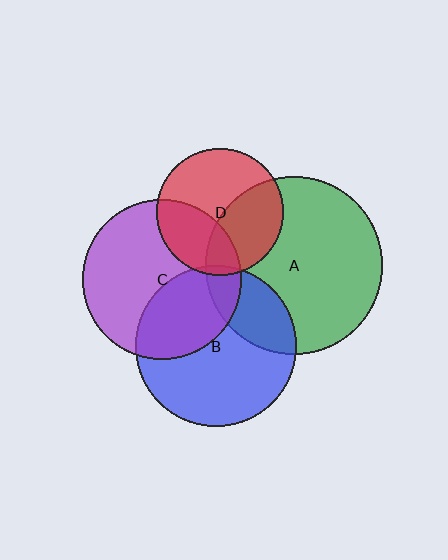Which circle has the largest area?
Circle A (green).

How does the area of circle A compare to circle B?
Approximately 1.2 times.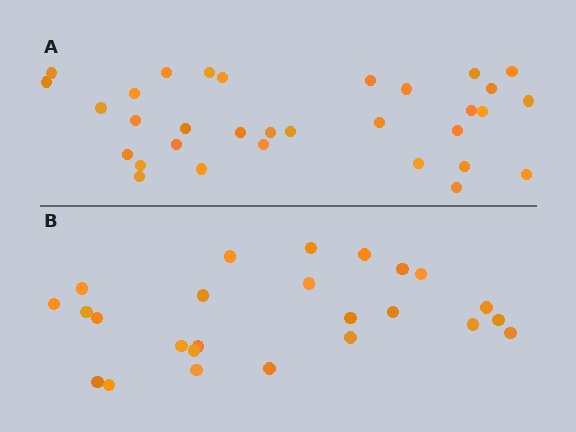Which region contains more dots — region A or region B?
Region A (the top region) has more dots.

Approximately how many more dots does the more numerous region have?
Region A has roughly 8 or so more dots than region B.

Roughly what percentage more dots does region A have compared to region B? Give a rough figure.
About 30% more.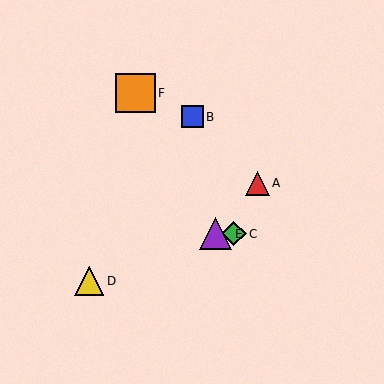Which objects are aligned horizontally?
Objects C, E are aligned horizontally.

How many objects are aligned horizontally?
2 objects (C, E) are aligned horizontally.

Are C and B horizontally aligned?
No, C is at y≈234 and B is at y≈117.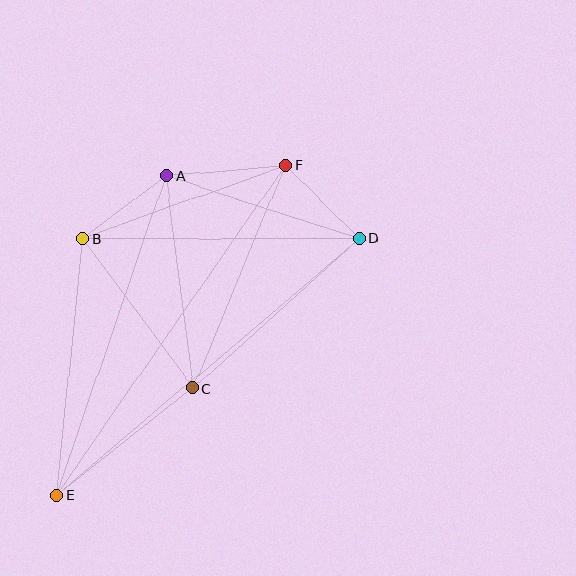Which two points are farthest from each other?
Points E and F are farthest from each other.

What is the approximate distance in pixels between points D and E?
The distance between D and E is approximately 397 pixels.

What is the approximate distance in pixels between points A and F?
The distance between A and F is approximately 120 pixels.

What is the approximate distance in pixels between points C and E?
The distance between C and E is approximately 173 pixels.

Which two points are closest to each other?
Points A and B are closest to each other.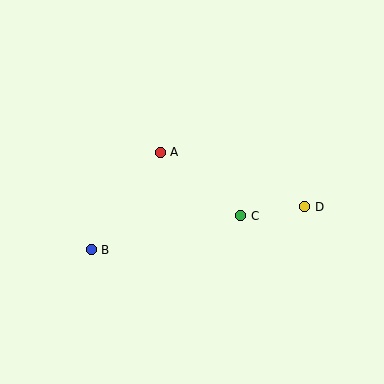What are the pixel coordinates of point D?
Point D is at (305, 207).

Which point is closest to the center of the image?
Point A at (160, 152) is closest to the center.